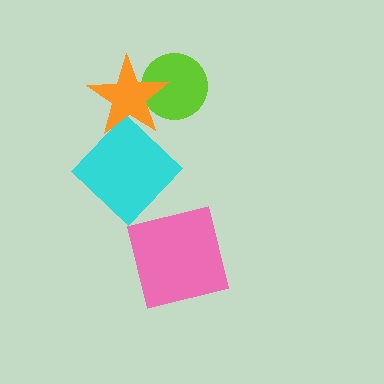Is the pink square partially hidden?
No, no other shape covers it.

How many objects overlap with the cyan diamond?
1 object overlaps with the cyan diamond.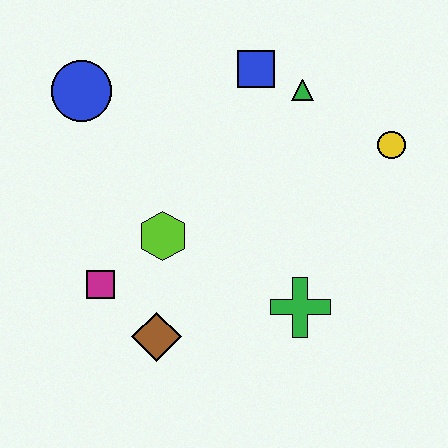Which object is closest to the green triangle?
The blue square is closest to the green triangle.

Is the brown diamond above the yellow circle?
No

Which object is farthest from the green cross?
The blue circle is farthest from the green cross.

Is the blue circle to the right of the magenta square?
No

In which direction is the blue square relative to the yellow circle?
The blue square is to the left of the yellow circle.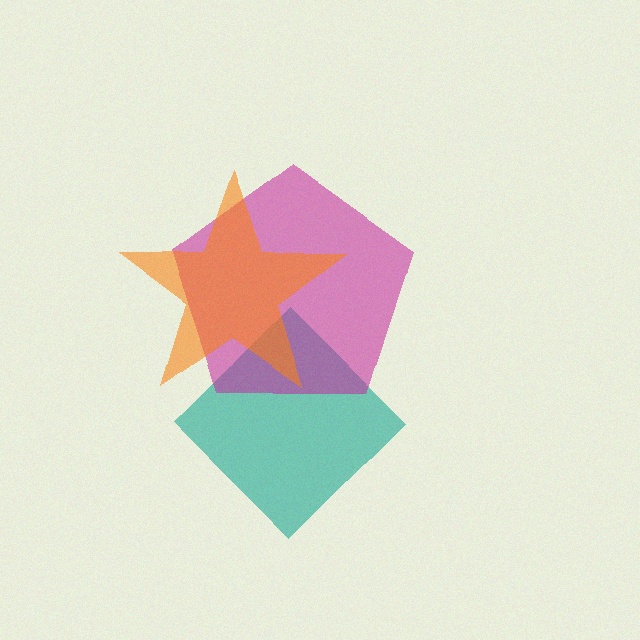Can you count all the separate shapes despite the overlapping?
Yes, there are 3 separate shapes.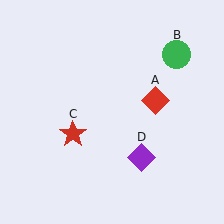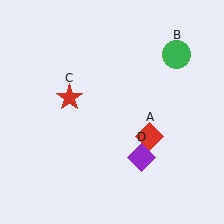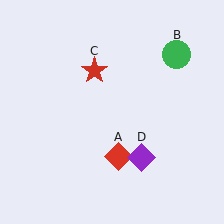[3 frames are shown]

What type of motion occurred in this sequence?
The red diamond (object A), red star (object C) rotated clockwise around the center of the scene.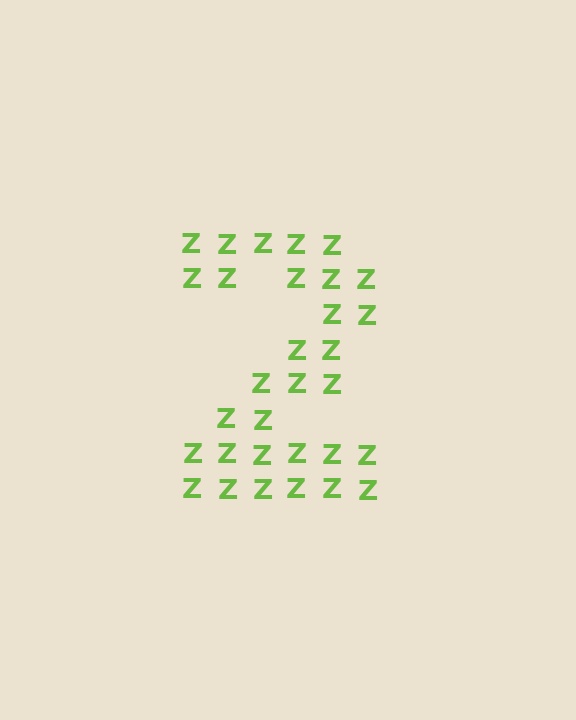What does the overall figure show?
The overall figure shows the digit 2.